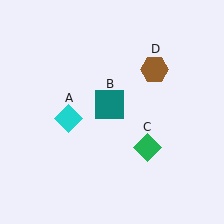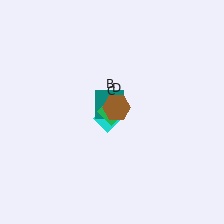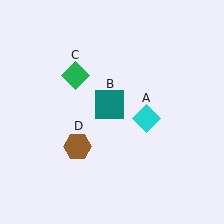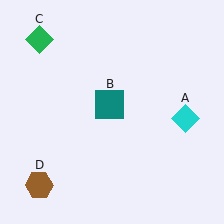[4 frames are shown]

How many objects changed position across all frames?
3 objects changed position: cyan diamond (object A), green diamond (object C), brown hexagon (object D).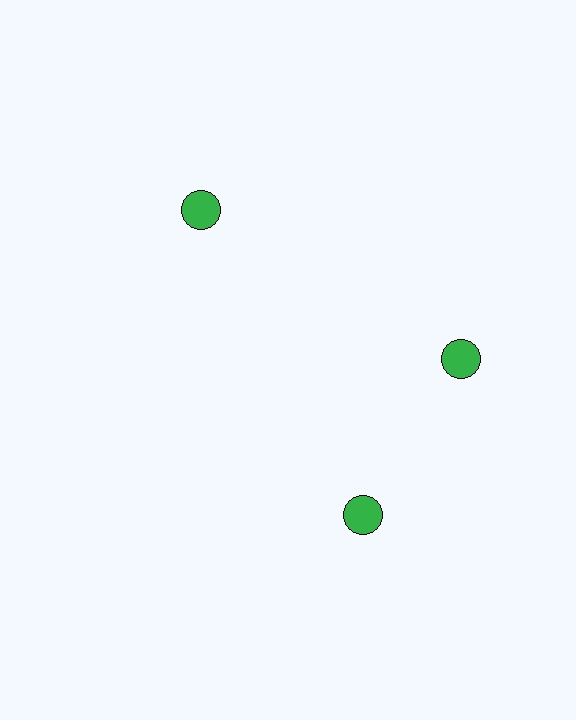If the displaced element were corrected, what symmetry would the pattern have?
It would have 3-fold rotational symmetry — the pattern would map onto itself every 120 degrees.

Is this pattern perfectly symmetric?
No. The 3 green circles are arranged in a ring, but one element near the 7 o'clock position is rotated out of alignment along the ring, breaking the 3-fold rotational symmetry.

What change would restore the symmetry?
The symmetry would be restored by rotating it back into even spacing with its neighbors so that all 3 circles sit at equal angles and equal distance from the center.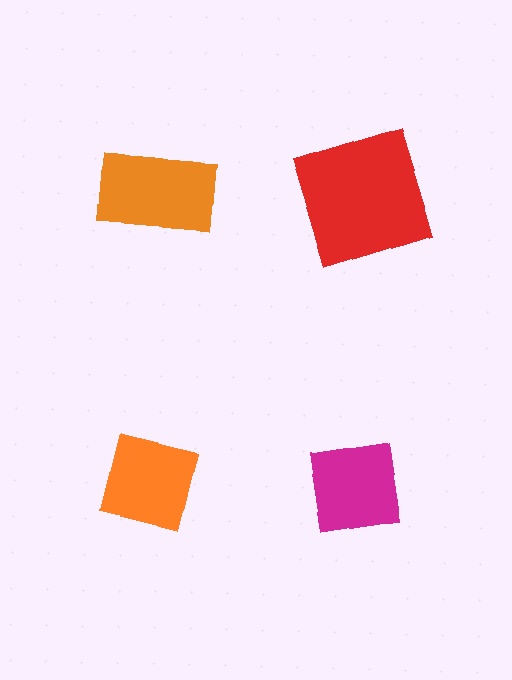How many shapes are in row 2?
2 shapes.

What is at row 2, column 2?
A magenta square.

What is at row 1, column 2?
A red square.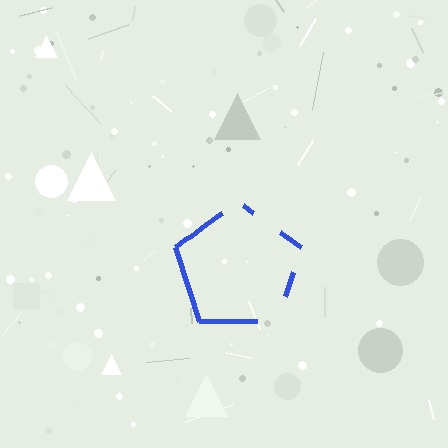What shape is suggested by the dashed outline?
The dashed outline suggests a pentagon.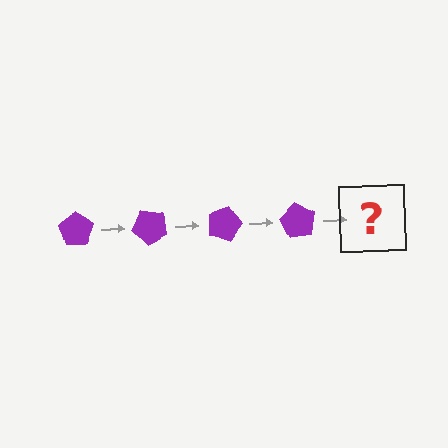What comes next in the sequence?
The next element should be a purple pentagon rotated 180 degrees.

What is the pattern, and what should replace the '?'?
The pattern is that the pentagon rotates 45 degrees each step. The '?' should be a purple pentagon rotated 180 degrees.